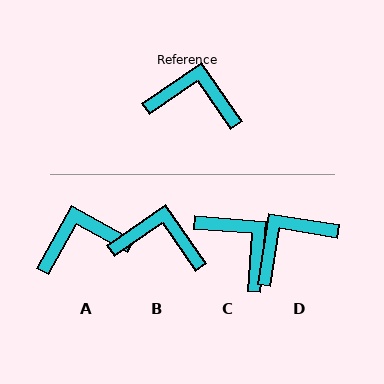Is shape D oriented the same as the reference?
No, it is off by about 47 degrees.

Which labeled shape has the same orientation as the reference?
B.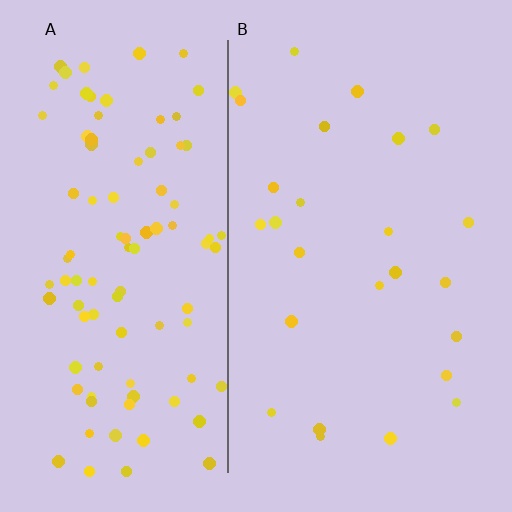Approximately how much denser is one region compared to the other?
Approximately 3.8× — region A over region B.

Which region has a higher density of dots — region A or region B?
A (the left).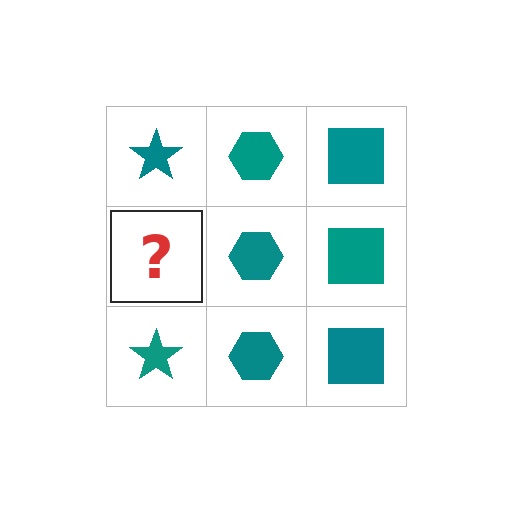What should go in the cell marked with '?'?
The missing cell should contain a teal star.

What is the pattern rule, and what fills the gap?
The rule is that each column has a consistent shape. The gap should be filled with a teal star.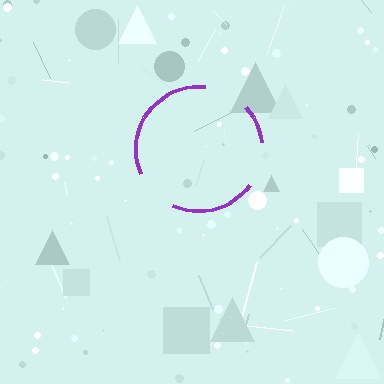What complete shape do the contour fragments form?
The contour fragments form a circle.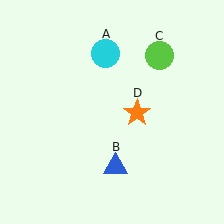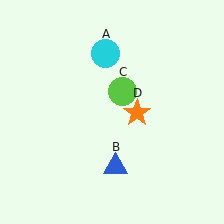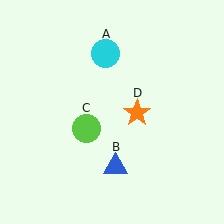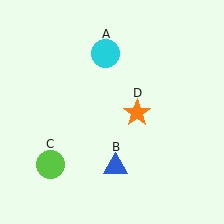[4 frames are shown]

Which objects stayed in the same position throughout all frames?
Cyan circle (object A) and blue triangle (object B) and orange star (object D) remained stationary.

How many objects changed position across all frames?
1 object changed position: lime circle (object C).